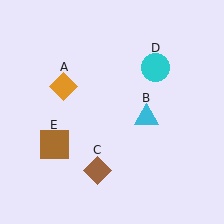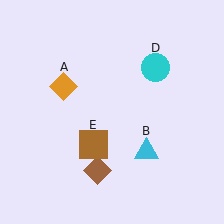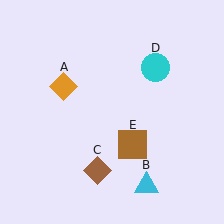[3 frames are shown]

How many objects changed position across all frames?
2 objects changed position: cyan triangle (object B), brown square (object E).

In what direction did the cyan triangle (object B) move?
The cyan triangle (object B) moved down.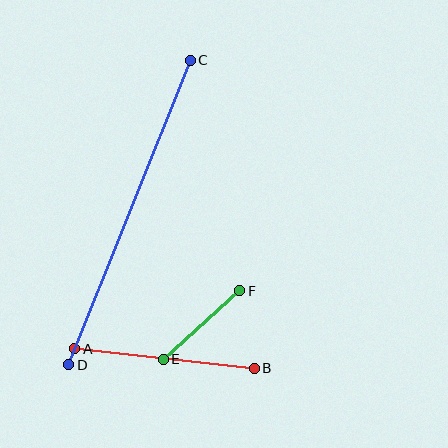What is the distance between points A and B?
The distance is approximately 180 pixels.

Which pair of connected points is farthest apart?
Points C and D are farthest apart.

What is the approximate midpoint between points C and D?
The midpoint is at approximately (129, 212) pixels.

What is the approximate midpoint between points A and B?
The midpoint is at approximately (165, 358) pixels.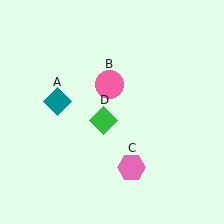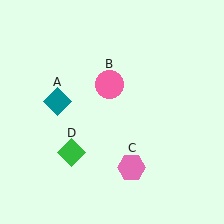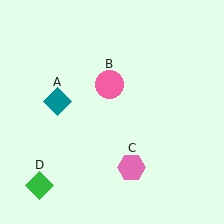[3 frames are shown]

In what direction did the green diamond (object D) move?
The green diamond (object D) moved down and to the left.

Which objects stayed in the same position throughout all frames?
Teal diamond (object A) and pink circle (object B) and pink hexagon (object C) remained stationary.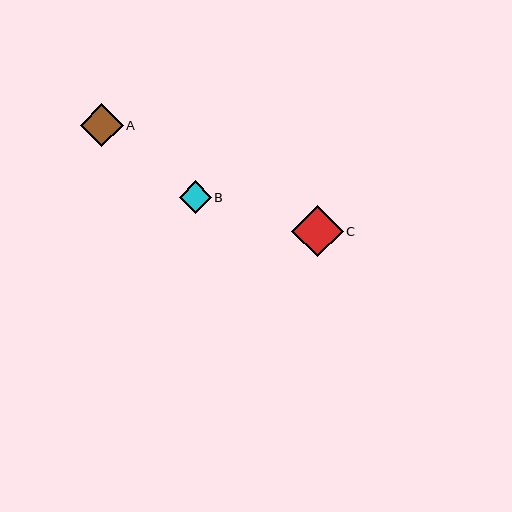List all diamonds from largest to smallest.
From largest to smallest: C, A, B.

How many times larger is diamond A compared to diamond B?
Diamond A is approximately 1.3 times the size of diamond B.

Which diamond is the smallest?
Diamond B is the smallest with a size of approximately 32 pixels.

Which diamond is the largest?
Diamond C is the largest with a size of approximately 52 pixels.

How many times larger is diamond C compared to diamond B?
Diamond C is approximately 1.6 times the size of diamond B.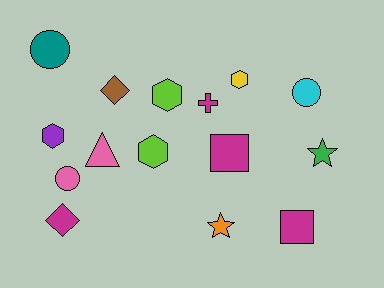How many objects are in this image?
There are 15 objects.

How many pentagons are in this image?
There are no pentagons.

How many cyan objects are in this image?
There is 1 cyan object.